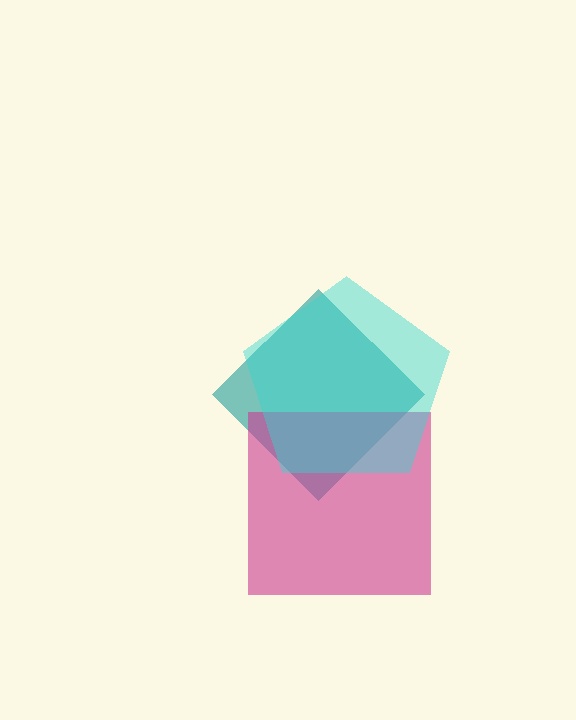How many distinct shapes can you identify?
There are 3 distinct shapes: a teal diamond, a magenta square, a cyan pentagon.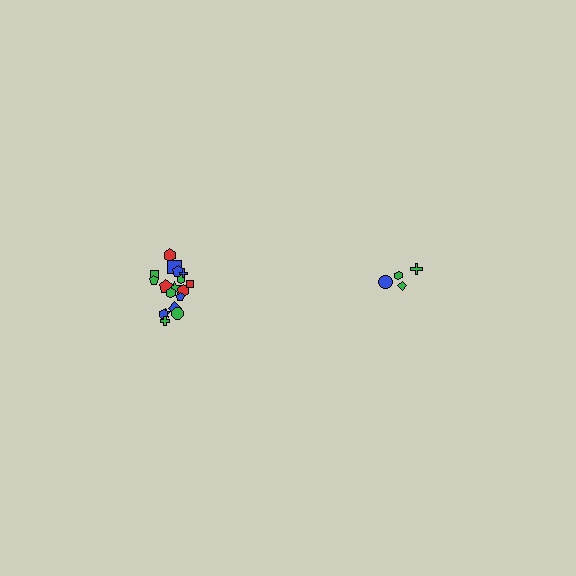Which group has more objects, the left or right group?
The left group.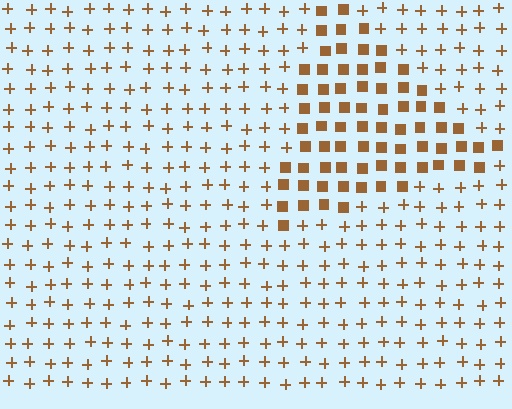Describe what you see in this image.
The image is filled with small brown elements arranged in a uniform grid. A triangle-shaped region contains squares, while the surrounding area contains plus signs. The boundary is defined purely by the change in element shape.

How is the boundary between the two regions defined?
The boundary is defined by a change in element shape: squares inside vs. plus signs outside. All elements share the same color and spacing.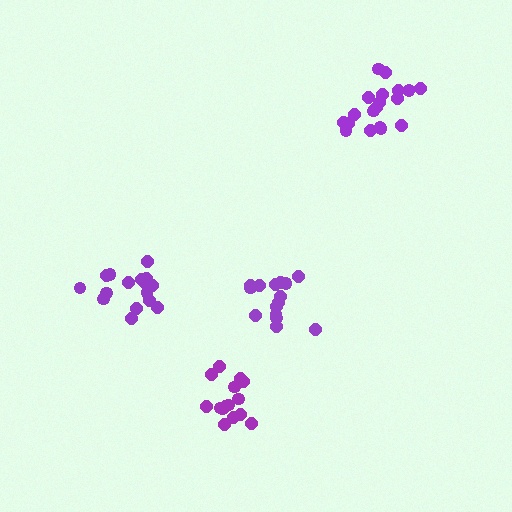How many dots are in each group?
Group 1: 15 dots, Group 2: 15 dots, Group 3: 19 dots, Group 4: 16 dots (65 total).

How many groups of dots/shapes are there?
There are 4 groups.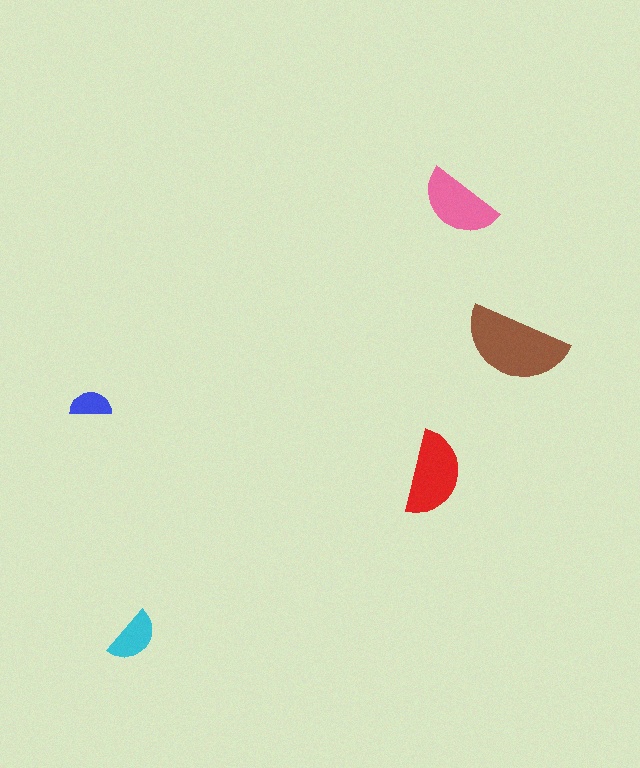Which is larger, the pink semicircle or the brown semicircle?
The brown one.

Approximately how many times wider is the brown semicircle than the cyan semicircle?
About 2 times wider.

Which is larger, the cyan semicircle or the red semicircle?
The red one.